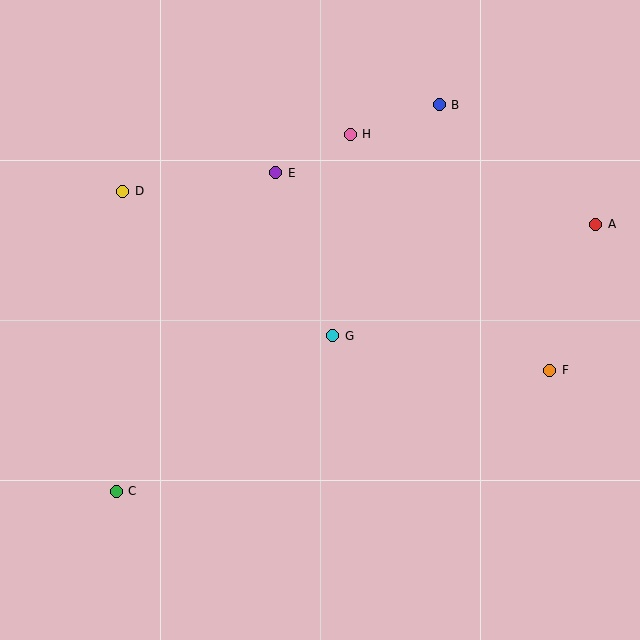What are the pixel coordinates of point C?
Point C is at (116, 491).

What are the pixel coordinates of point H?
Point H is at (350, 134).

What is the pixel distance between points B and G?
The distance between B and G is 254 pixels.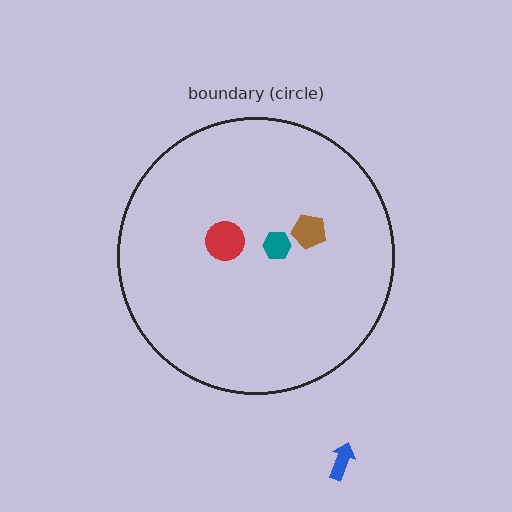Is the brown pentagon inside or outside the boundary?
Inside.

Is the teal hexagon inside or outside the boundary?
Inside.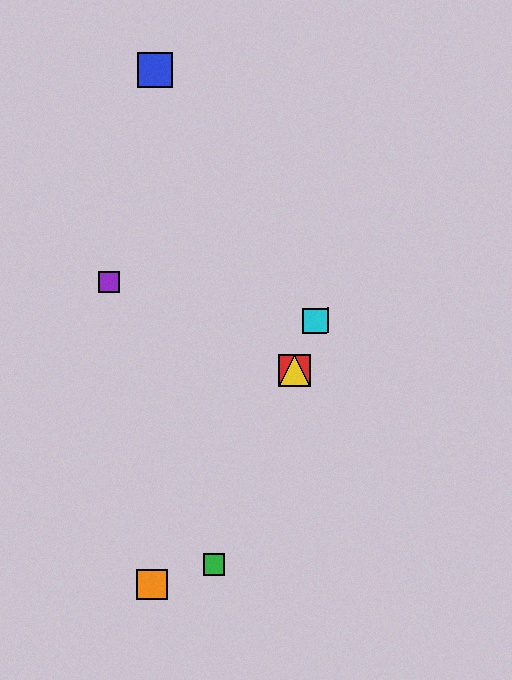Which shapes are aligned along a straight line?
The red square, the green square, the yellow triangle, the cyan square are aligned along a straight line.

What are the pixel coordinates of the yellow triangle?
The yellow triangle is at (295, 370).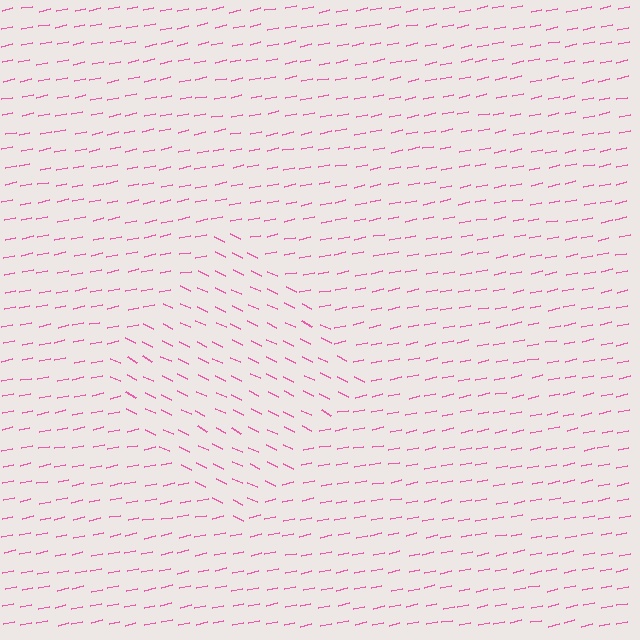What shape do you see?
I see a diamond.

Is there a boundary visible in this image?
Yes, there is a texture boundary formed by a change in line orientation.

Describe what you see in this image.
The image is filled with small pink line segments. A diamond region in the image has lines oriented differently from the surrounding lines, creating a visible texture boundary.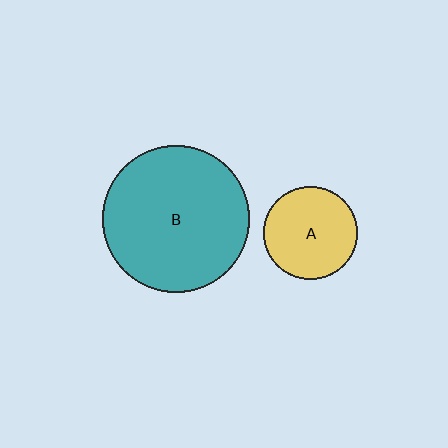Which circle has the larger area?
Circle B (teal).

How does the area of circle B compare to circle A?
Approximately 2.5 times.